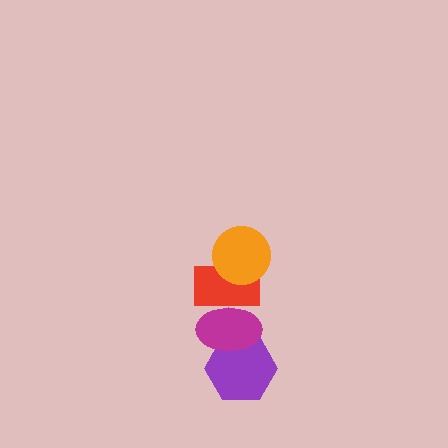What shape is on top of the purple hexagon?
The magenta ellipse is on top of the purple hexagon.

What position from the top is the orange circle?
The orange circle is 1st from the top.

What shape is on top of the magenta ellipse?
The red rectangle is on top of the magenta ellipse.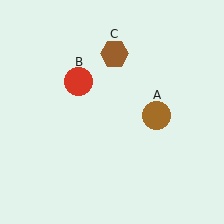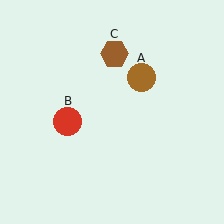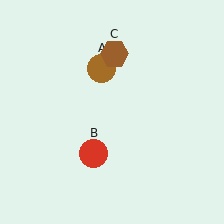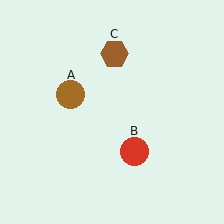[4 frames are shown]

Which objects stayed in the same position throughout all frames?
Brown hexagon (object C) remained stationary.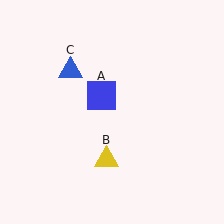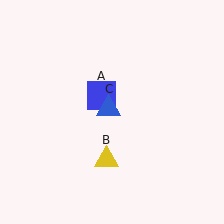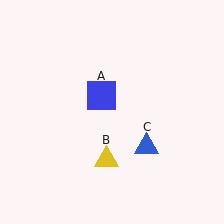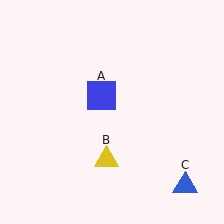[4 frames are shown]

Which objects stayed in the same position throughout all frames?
Blue square (object A) and yellow triangle (object B) remained stationary.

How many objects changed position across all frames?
1 object changed position: blue triangle (object C).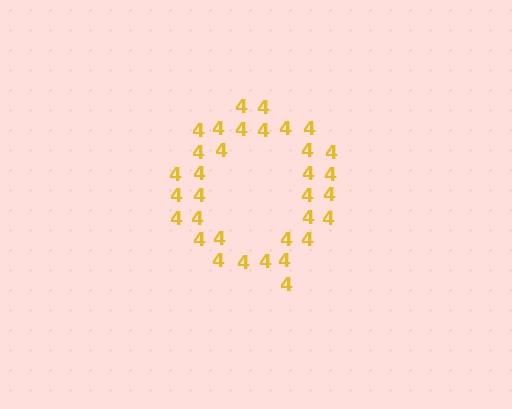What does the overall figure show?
The overall figure shows the letter Q.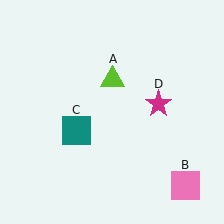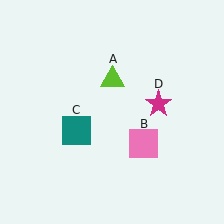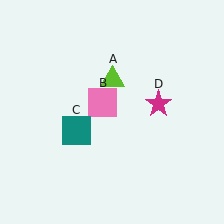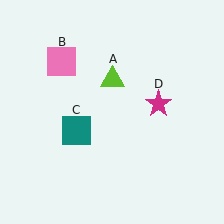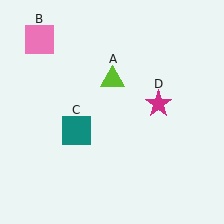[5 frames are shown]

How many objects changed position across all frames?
1 object changed position: pink square (object B).